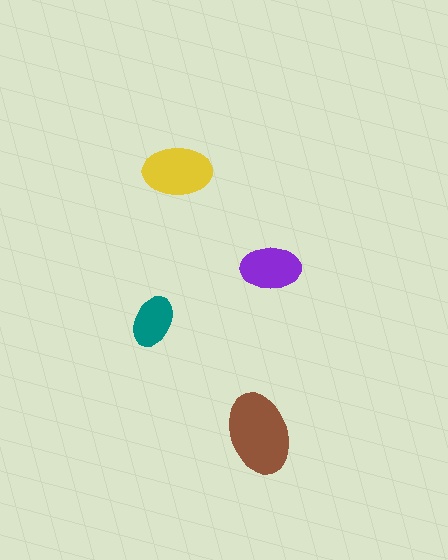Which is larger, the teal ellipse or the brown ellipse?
The brown one.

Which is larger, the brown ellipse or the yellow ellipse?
The brown one.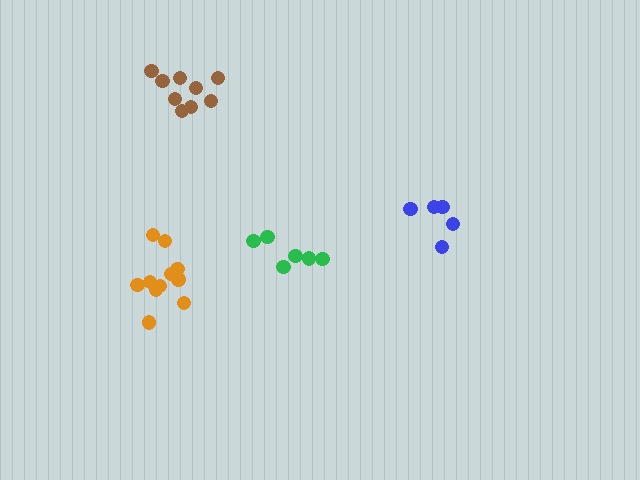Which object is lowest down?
The orange cluster is bottommost.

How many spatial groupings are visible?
There are 4 spatial groupings.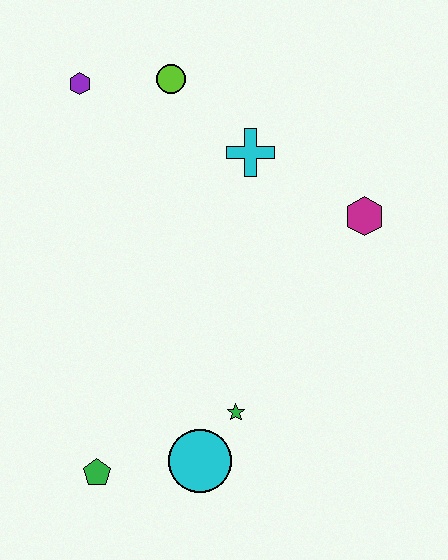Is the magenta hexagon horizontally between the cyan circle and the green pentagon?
No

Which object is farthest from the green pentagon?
The lime circle is farthest from the green pentagon.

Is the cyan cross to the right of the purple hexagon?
Yes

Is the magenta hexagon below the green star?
No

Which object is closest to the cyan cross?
The lime circle is closest to the cyan cross.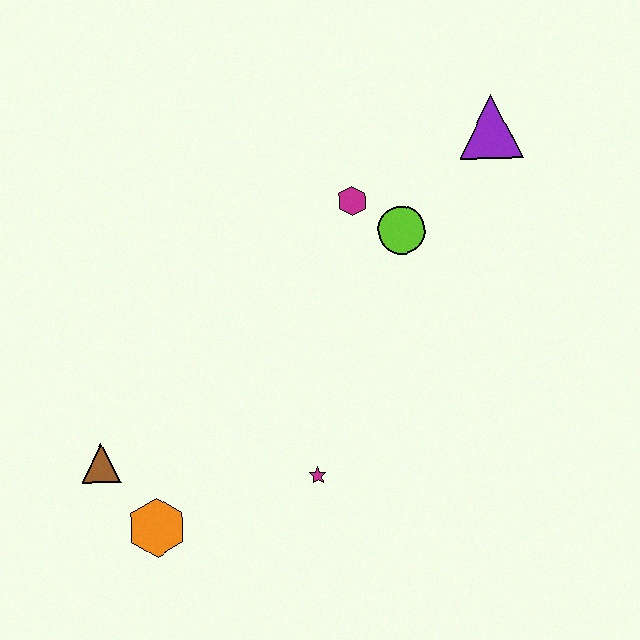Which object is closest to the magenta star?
The orange hexagon is closest to the magenta star.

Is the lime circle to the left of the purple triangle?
Yes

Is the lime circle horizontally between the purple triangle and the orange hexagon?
Yes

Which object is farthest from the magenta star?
The purple triangle is farthest from the magenta star.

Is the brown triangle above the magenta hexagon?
No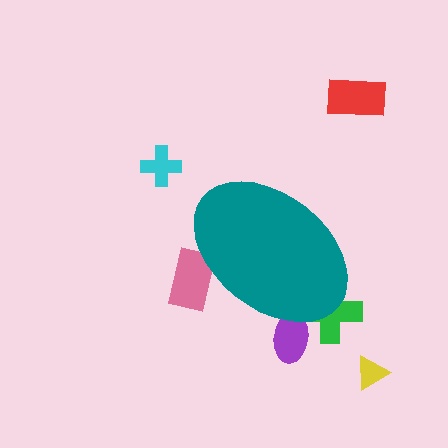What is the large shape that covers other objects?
A teal ellipse.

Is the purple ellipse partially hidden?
Yes, the purple ellipse is partially hidden behind the teal ellipse.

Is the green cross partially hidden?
Yes, the green cross is partially hidden behind the teal ellipse.